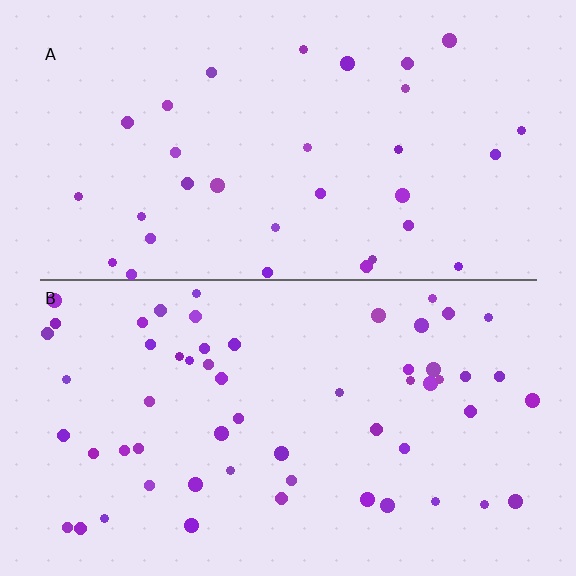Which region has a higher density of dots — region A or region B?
B (the bottom).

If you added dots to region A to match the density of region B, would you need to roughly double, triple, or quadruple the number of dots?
Approximately double.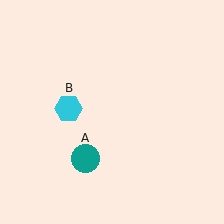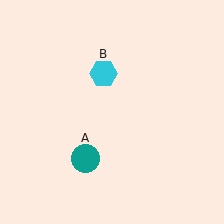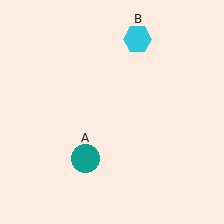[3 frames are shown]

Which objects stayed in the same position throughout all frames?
Teal circle (object A) remained stationary.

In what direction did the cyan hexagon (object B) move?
The cyan hexagon (object B) moved up and to the right.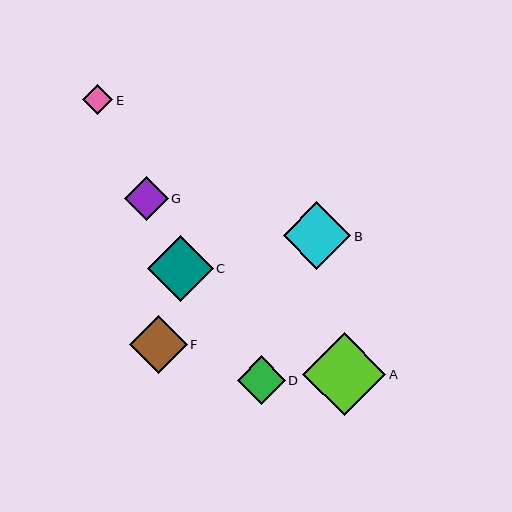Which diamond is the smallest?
Diamond E is the smallest with a size of approximately 30 pixels.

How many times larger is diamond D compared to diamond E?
Diamond D is approximately 1.6 times the size of diamond E.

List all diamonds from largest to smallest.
From largest to smallest: A, B, C, F, D, G, E.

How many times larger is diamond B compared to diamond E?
Diamond B is approximately 2.2 times the size of diamond E.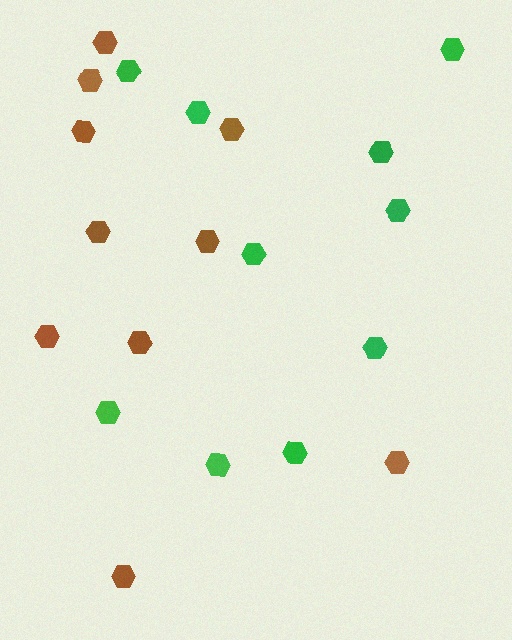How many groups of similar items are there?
There are 2 groups: one group of green hexagons (10) and one group of brown hexagons (10).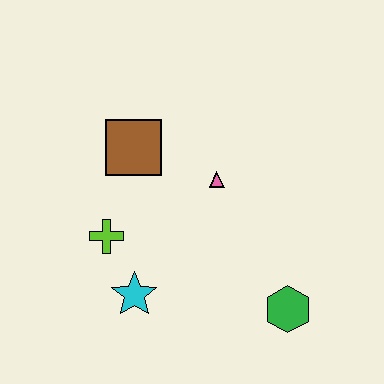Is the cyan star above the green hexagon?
Yes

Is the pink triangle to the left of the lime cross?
No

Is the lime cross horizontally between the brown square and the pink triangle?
No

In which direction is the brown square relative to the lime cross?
The brown square is above the lime cross.